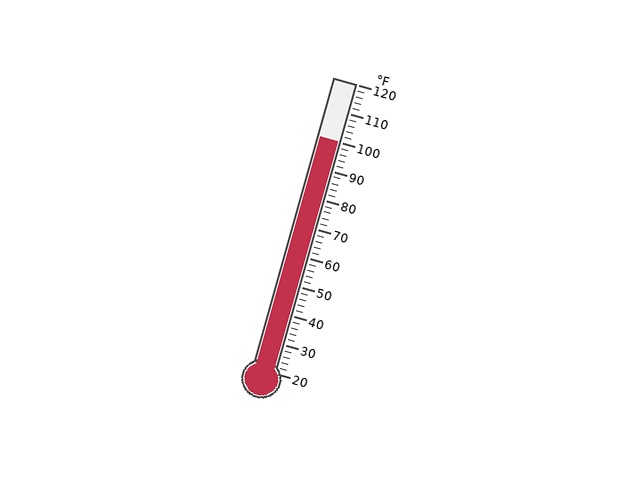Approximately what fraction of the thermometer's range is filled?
The thermometer is filled to approximately 80% of its range.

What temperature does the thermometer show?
The thermometer shows approximately 100°F.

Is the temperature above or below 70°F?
The temperature is above 70°F.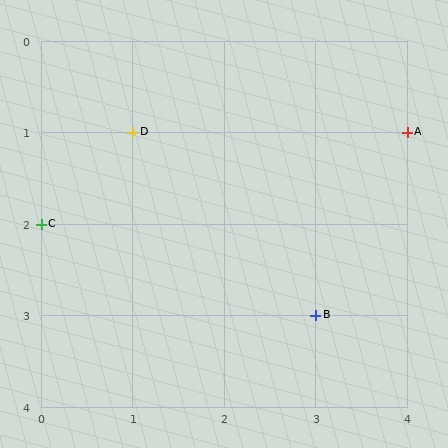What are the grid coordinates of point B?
Point B is at grid coordinates (3, 3).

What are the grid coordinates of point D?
Point D is at grid coordinates (1, 1).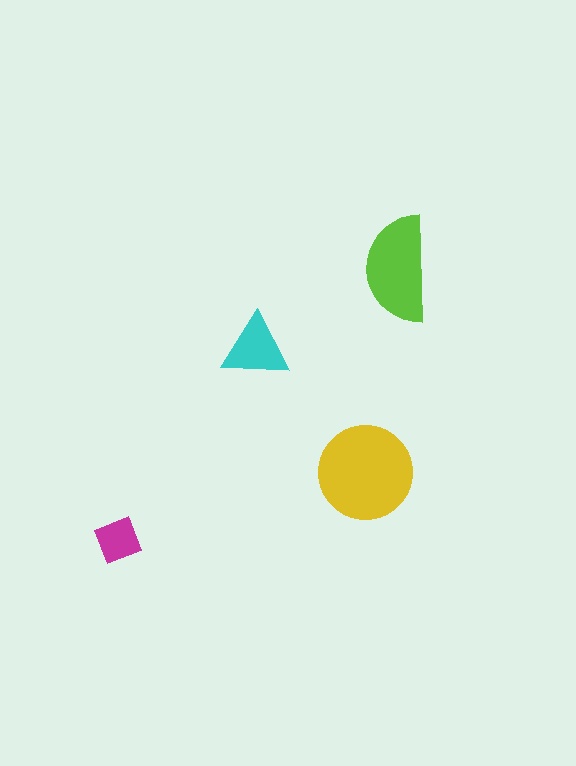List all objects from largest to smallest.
The yellow circle, the lime semicircle, the cyan triangle, the magenta diamond.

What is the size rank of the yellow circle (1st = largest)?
1st.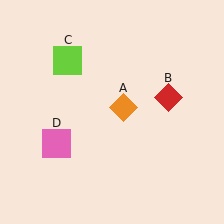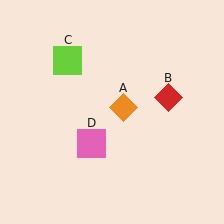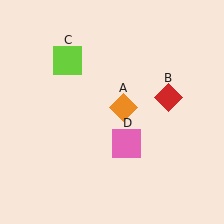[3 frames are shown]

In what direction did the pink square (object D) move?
The pink square (object D) moved right.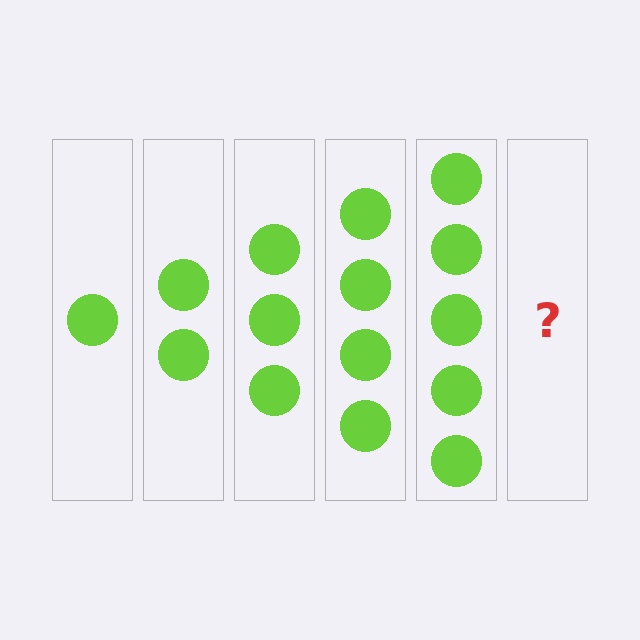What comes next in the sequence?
The next element should be 6 circles.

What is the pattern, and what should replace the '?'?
The pattern is that each step adds one more circle. The '?' should be 6 circles.